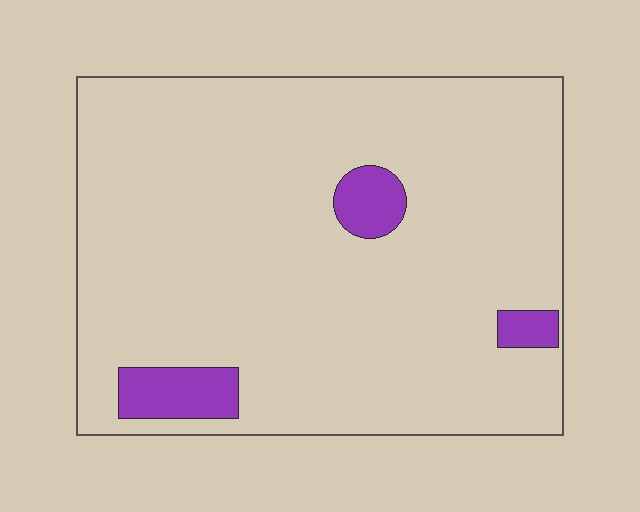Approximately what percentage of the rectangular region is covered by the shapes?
Approximately 5%.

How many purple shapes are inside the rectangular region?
3.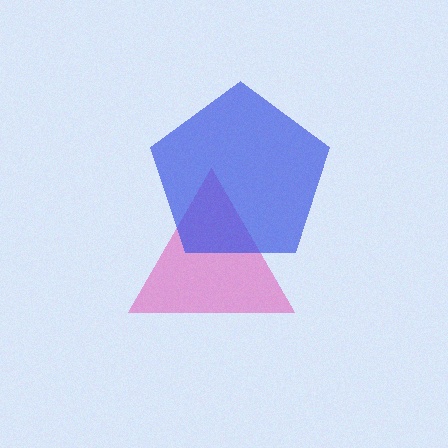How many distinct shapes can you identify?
There are 2 distinct shapes: a pink triangle, a blue pentagon.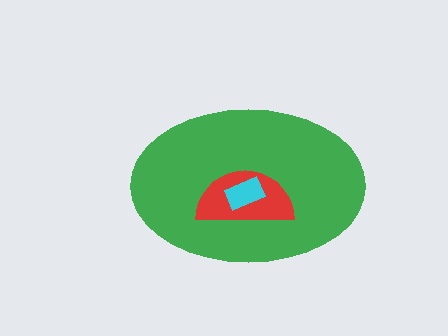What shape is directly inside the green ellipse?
The red semicircle.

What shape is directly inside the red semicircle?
The cyan rectangle.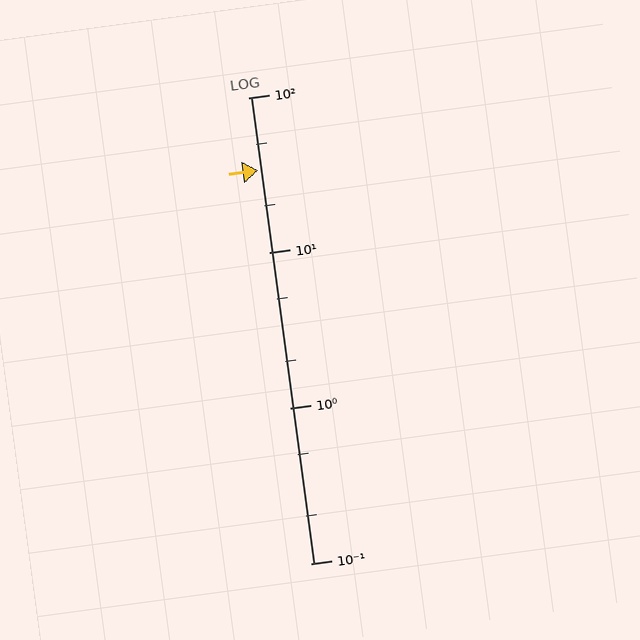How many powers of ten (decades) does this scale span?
The scale spans 3 decades, from 0.1 to 100.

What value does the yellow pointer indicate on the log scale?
The pointer indicates approximately 34.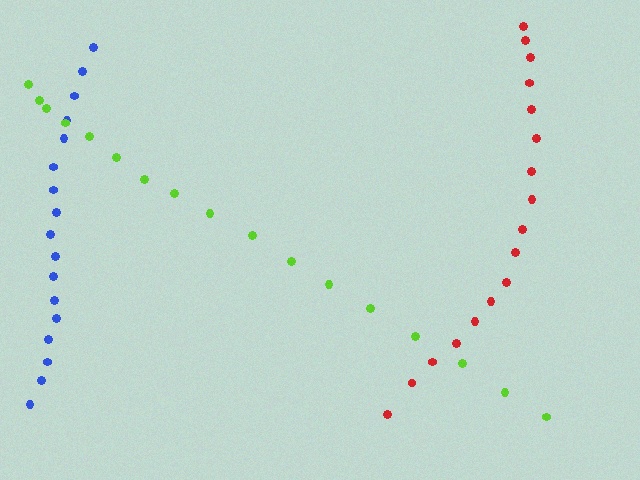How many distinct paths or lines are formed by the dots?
There are 3 distinct paths.